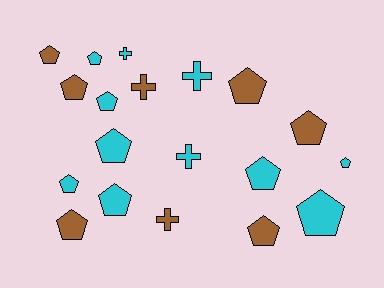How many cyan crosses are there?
There are 3 cyan crosses.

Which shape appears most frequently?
Pentagon, with 14 objects.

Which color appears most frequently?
Cyan, with 11 objects.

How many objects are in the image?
There are 19 objects.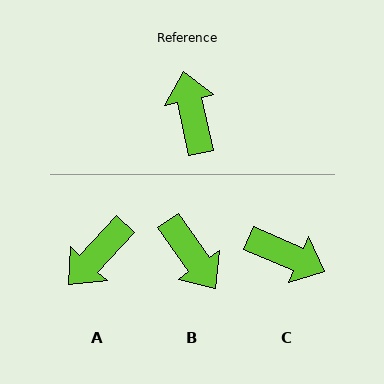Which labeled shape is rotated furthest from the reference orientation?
B, about 158 degrees away.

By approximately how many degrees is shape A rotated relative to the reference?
Approximately 124 degrees counter-clockwise.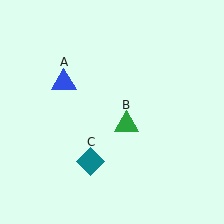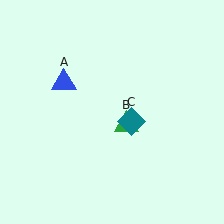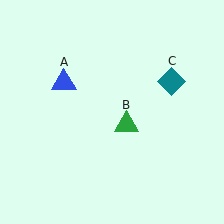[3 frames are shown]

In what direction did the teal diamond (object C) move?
The teal diamond (object C) moved up and to the right.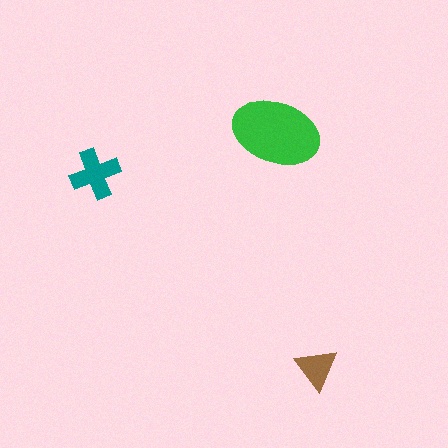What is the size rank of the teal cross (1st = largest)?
2nd.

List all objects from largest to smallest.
The green ellipse, the teal cross, the brown triangle.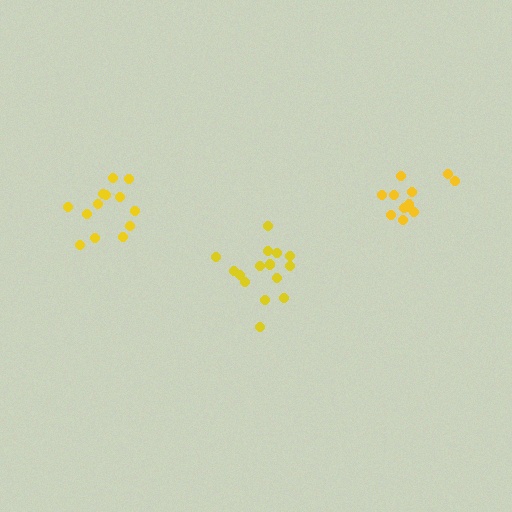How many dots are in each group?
Group 1: 12 dots, Group 2: 15 dots, Group 3: 13 dots (40 total).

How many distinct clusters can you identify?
There are 3 distinct clusters.